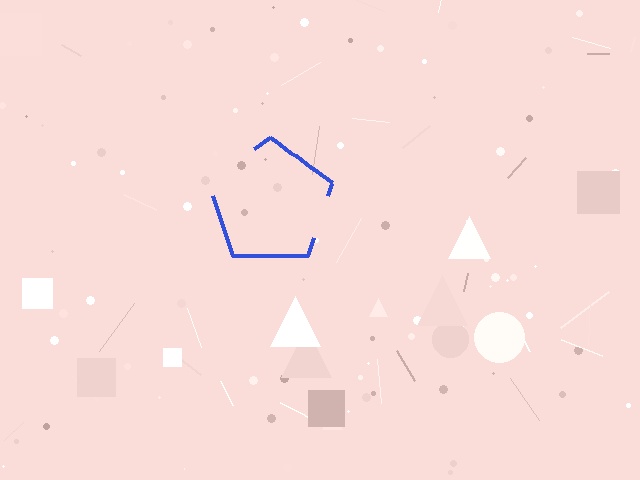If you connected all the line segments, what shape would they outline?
They would outline a pentagon.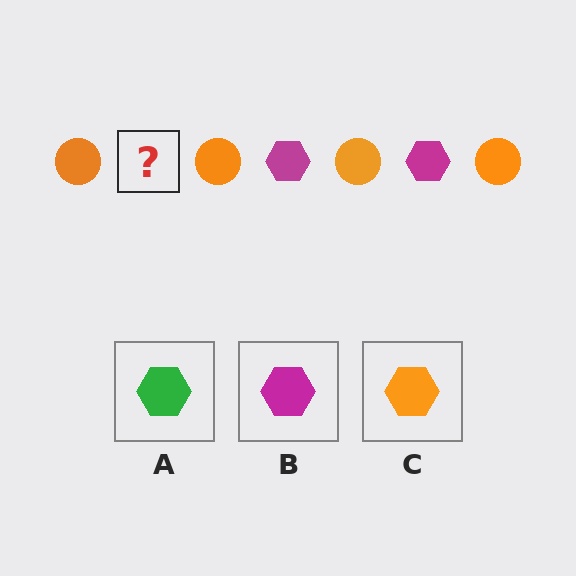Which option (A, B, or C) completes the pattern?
B.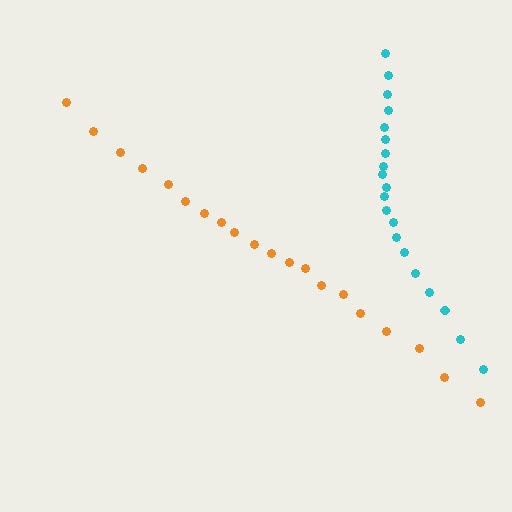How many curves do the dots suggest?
There are 2 distinct paths.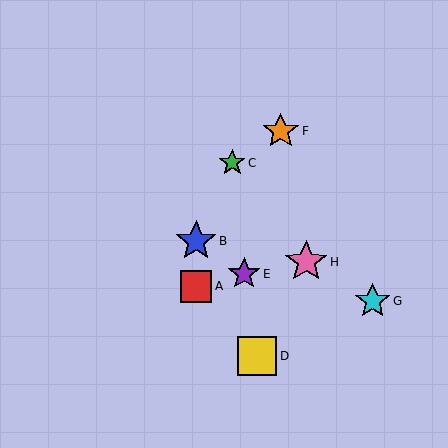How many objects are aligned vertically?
2 objects (A, B) are aligned vertically.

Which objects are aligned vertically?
Objects A, B are aligned vertically.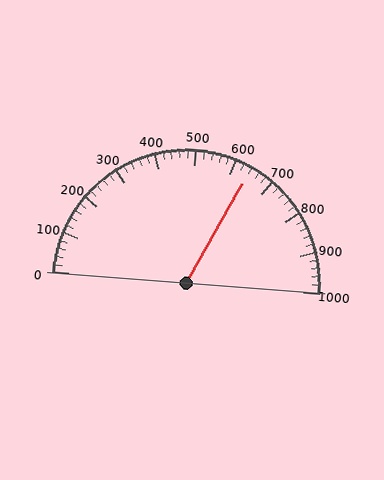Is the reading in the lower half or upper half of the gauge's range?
The reading is in the upper half of the range (0 to 1000).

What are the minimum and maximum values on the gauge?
The gauge ranges from 0 to 1000.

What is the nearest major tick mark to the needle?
The nearest major tick mark is 600.